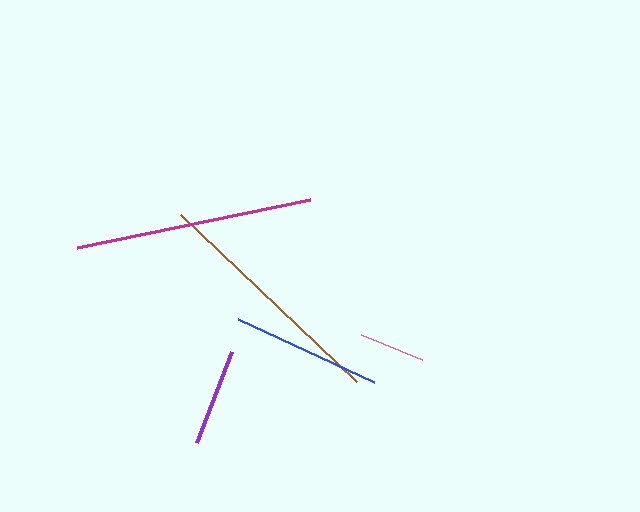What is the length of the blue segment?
The blue segment is approximately 149 pixels long.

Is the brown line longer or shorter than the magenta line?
The brown line is longer than the magenta line.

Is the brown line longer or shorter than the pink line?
The brown line is longer than the pink line.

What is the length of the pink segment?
The pink segment is approximately 66 pixels long.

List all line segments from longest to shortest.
From longest to shortest: brown, magenta, blue, purple, pink.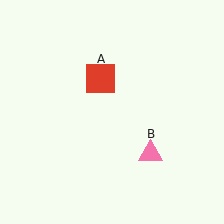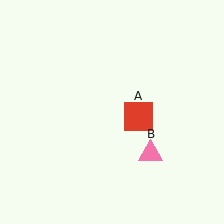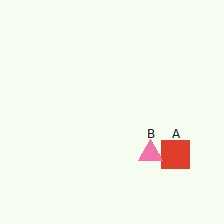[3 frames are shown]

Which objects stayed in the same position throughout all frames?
Pink triangle (object B) remained stationary.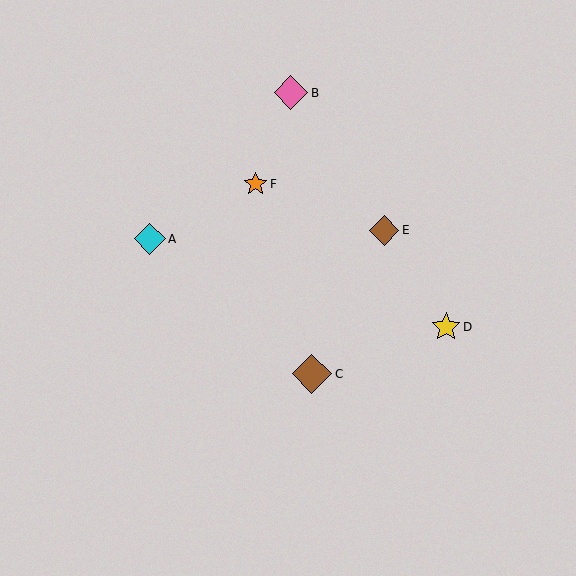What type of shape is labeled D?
Shape D is a yellow star.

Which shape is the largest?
The brown diamond (labeled C) is the largest.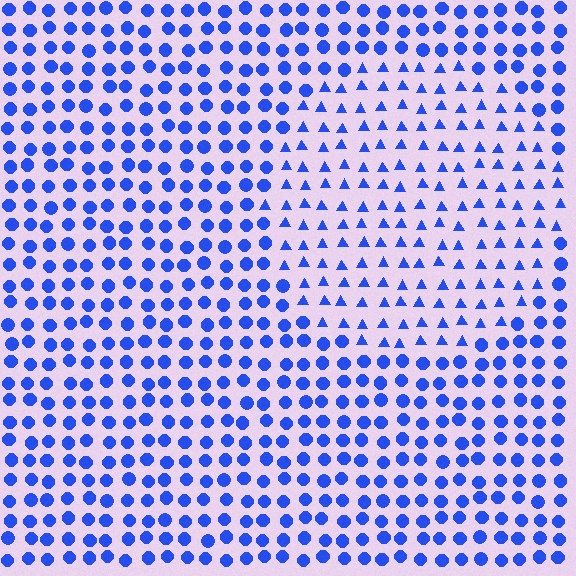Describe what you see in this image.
The image is filled with small blue elements arranged in a uniform grid. A circle-shaped region contains triangles, while the surrounding area contains circles. The boundary is defined purely by the change in element shape.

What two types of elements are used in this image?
The image uses triangles inside the circle region and circles outside it.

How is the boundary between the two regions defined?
The boundary is defined by a change in element shape: triangles inside vs. circles outside. All elements share the same color and spacing.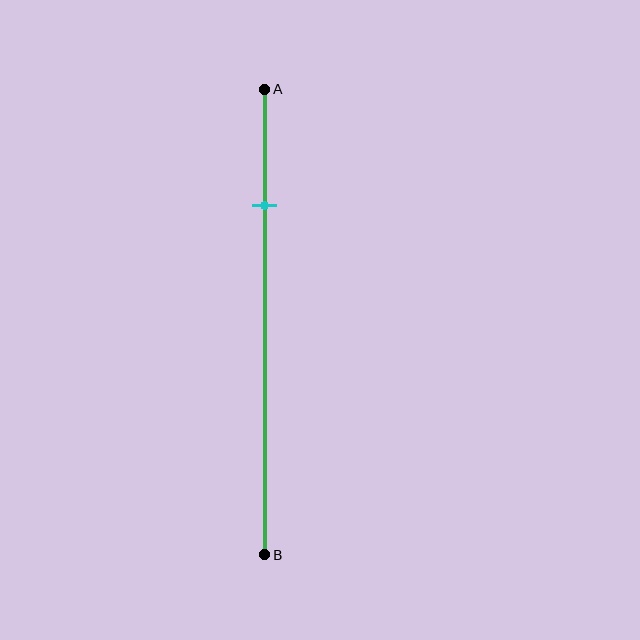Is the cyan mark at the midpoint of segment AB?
No, the mark is at about 25% from A, not at the 50% midpoint.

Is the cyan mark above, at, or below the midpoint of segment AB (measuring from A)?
The cyan mark is above the midpoint of segment AB.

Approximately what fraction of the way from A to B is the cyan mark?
The cyan mark is approximately 25% of the way from A to B.